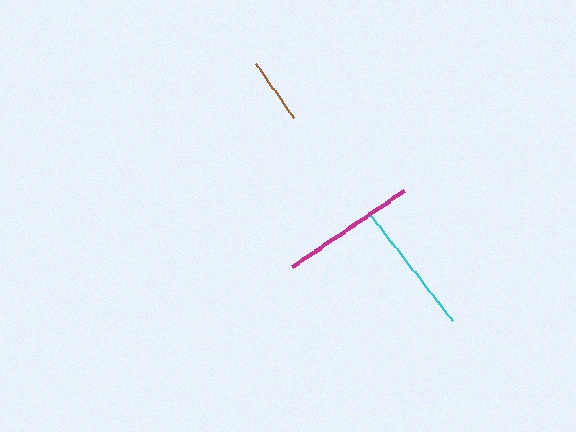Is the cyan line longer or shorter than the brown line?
The cyan line is longer than the brown line.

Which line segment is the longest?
The magenta line is the longest at approximately 136 pixels.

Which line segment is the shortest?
The brown line is the shortest at approximately 66 pixels.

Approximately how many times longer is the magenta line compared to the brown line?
The magenta line is approximately 2.1 times the length of the brown line.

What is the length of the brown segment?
The brown segment is approximately 66 pixels long.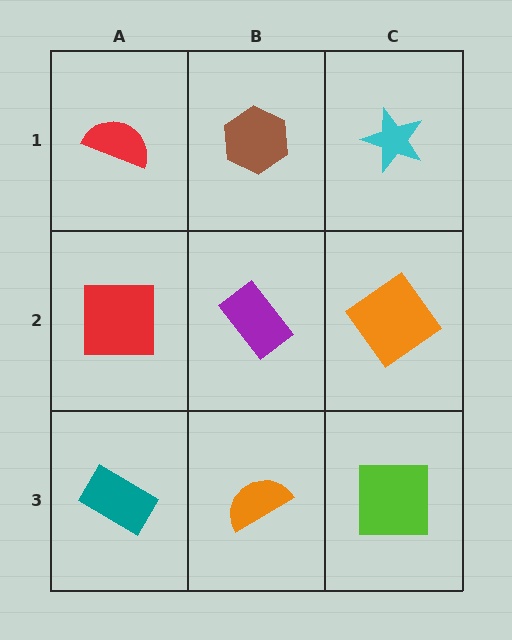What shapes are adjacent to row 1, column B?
A purple rectangle (row 2, column B), a red semicircle (row 1, column A), a cyan star (row 1, column C).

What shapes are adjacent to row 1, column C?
An orange diamond (row 2, column C), a brown hexagon (row 1, column B).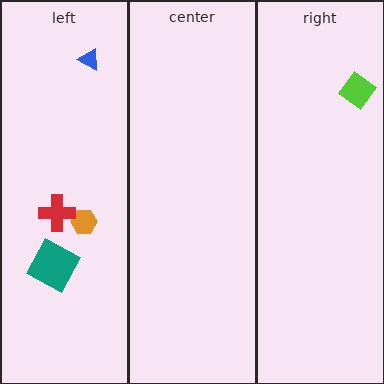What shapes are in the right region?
The lime diamond.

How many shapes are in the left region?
4.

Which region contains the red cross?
The left region.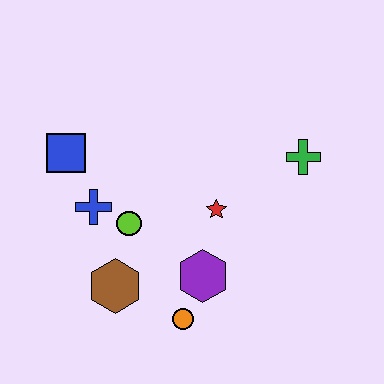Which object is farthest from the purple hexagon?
The blue square is farthest from the purple hexagon.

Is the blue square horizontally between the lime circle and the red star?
No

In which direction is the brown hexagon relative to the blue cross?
The brown hexagon is below the blue cross.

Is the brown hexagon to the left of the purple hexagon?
Yes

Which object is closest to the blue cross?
The lime circle is closest to the blue cross.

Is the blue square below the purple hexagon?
No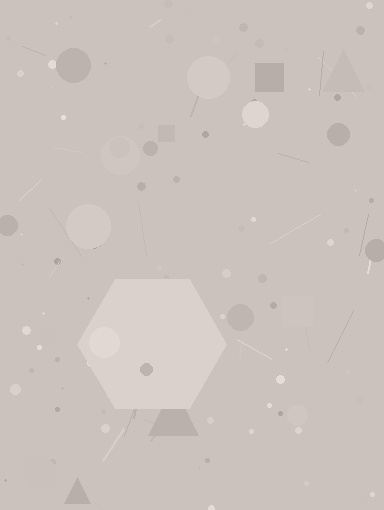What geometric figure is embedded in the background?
A hexagon is embedded in the background.